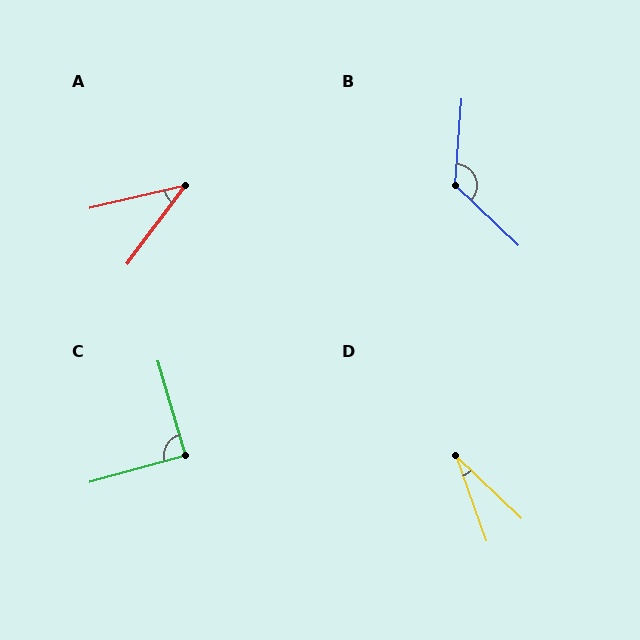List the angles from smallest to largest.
D (26°), A (40°), C (89°), B (129°).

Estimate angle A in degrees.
Approximately 40 degrees.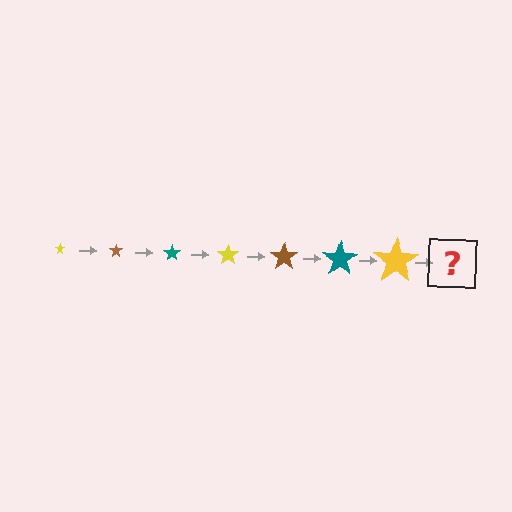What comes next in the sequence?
The next element should be a brown star, larger than the previous one.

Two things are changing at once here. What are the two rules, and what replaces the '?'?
The two rules are that the star grows larger each step and the color cycles through yellow, brown, and teal. The '?' should be a brown star, larger than the previous one.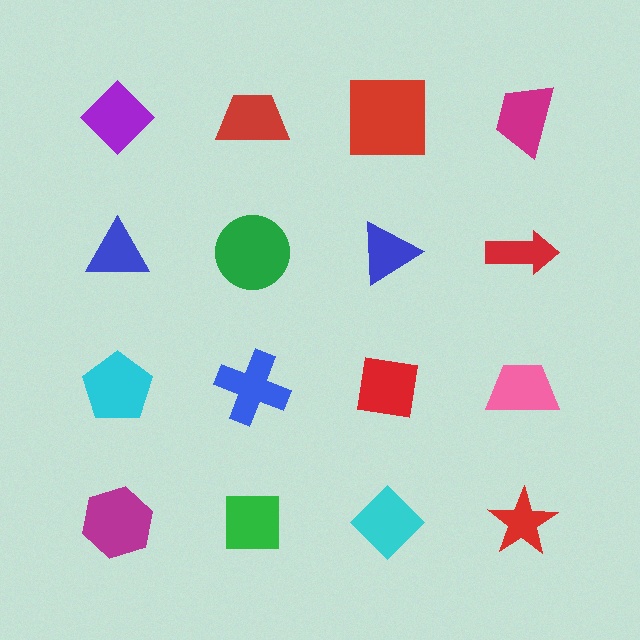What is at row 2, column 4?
A red arrow.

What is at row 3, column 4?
A pink trapezoid.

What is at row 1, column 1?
A purple diamond.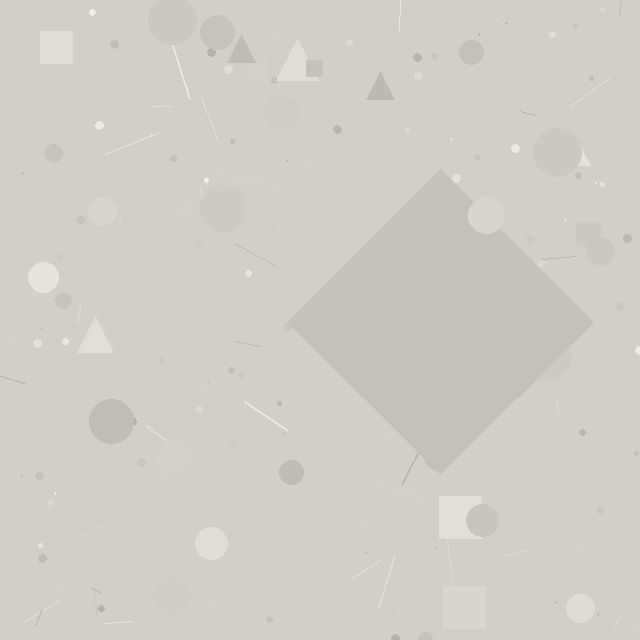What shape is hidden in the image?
A diamond is hidden in the image.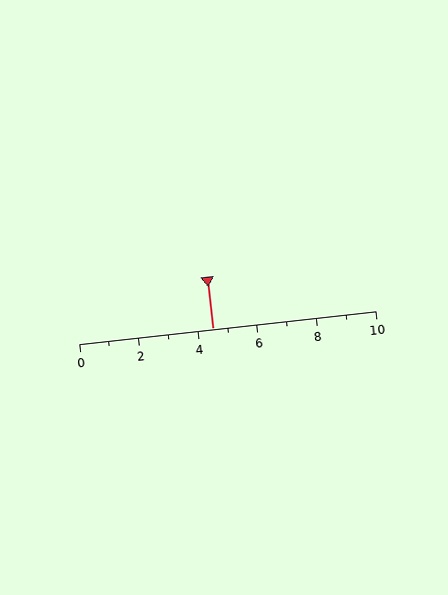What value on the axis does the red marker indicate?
The marker indicates approximately 4.5.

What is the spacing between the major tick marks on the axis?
The major ticks are spaced 2 apart.